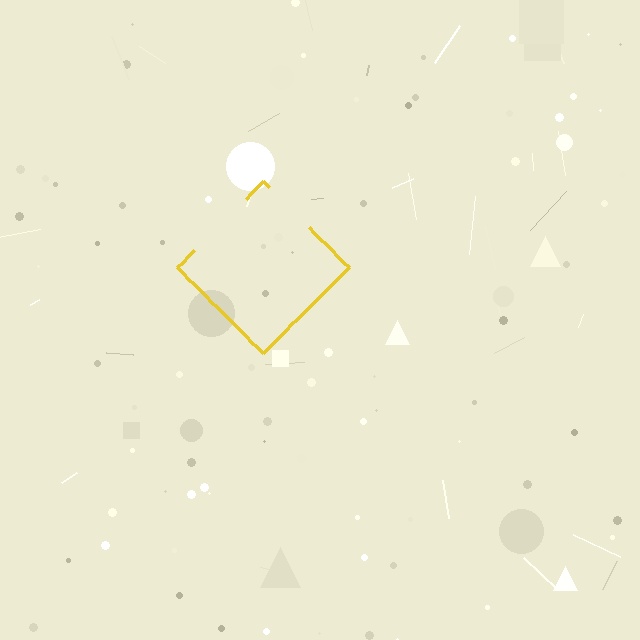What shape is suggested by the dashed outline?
The dashed outline suggests a diamond.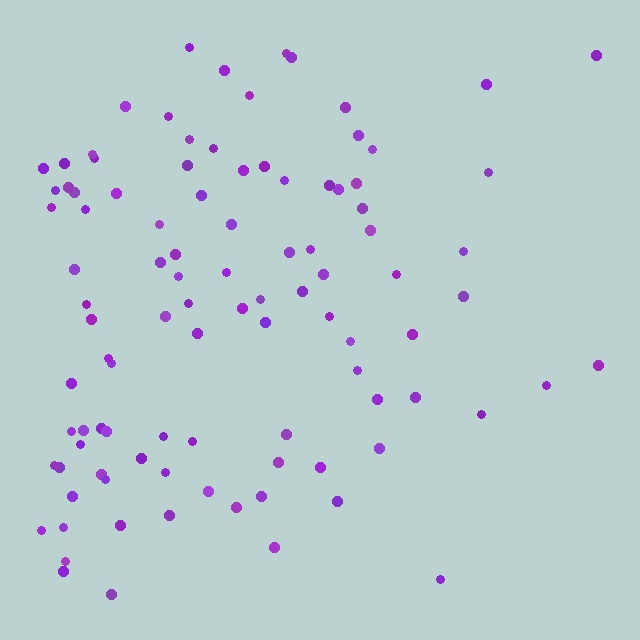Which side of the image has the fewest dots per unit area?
The right.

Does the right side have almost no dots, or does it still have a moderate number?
Still a moderate number, just noticeably fewer than the left.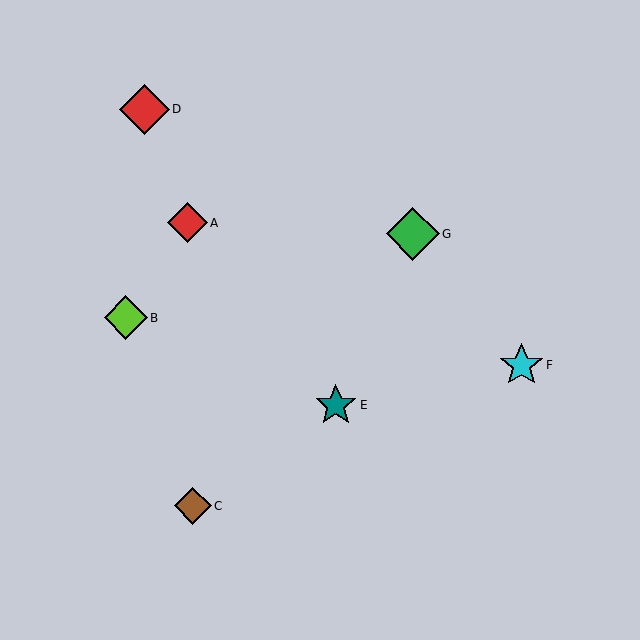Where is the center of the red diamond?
The center of the red diamond is at (187, 223).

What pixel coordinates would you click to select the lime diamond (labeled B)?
Click at (126, 318) to select the lime diamond B.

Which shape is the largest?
The green diamond (labeled G) is the largest.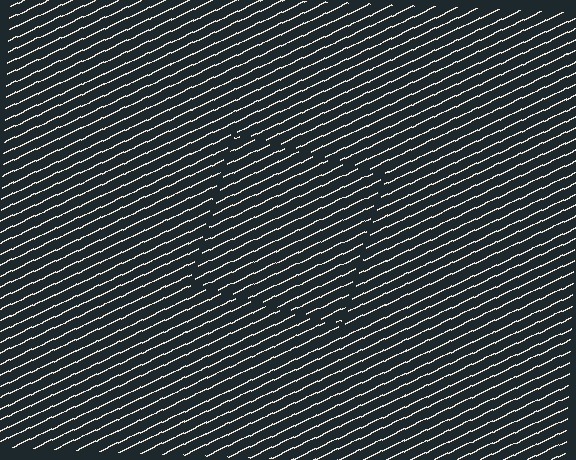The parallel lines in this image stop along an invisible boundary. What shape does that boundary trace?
An illusory square. The interior of the shape contains the same grating, shifted by half a period — the contour is defined by the phase discontinuity where line-ends from the inner and outer gratings abut.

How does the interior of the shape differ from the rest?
The interior of the shape contains the same grating, shifted by half a period — the contour is defined by the phase discontinuity where line-ends from the inner and outer gratings abut.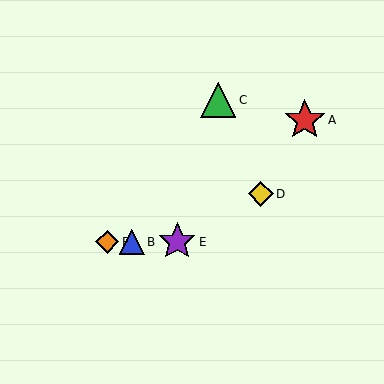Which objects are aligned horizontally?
Objects B, E, F are aligned horizontally.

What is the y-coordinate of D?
Object D is at y≈194.